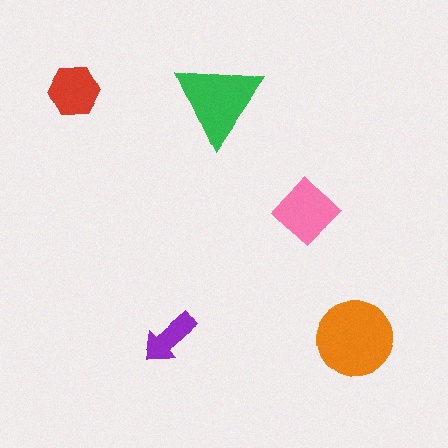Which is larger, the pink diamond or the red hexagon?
The pink diamond.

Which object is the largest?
The orange circle.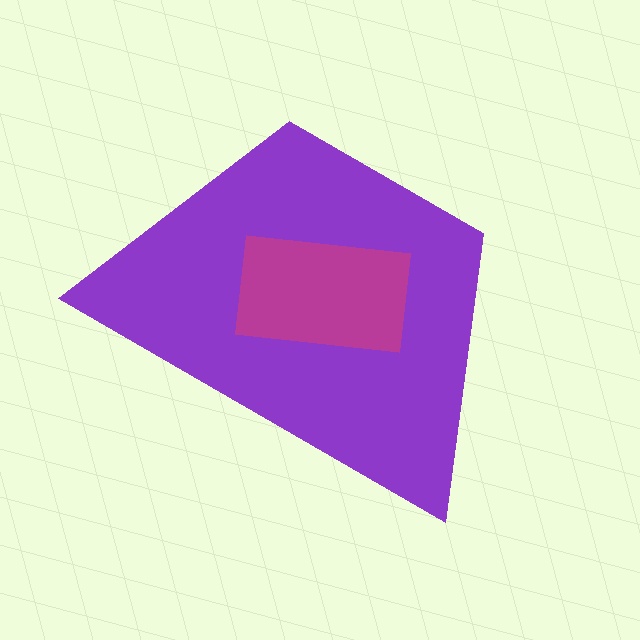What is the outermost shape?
The purple trapezoid.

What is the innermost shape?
The magenta rectangle.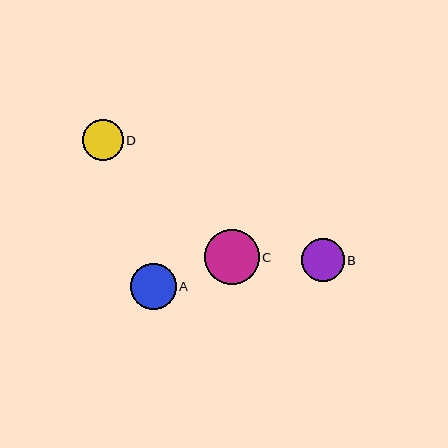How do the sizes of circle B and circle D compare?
Circle B and circle D are approximately the same size.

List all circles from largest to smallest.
From largest to smallest: C, A, B, D.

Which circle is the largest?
Circle C is the largest with a size of approximately 55 pixels.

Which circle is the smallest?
Circle D is the smallest with a size of approximately 41 pixels.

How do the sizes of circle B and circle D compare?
Circle B and circle D are approximately the same size.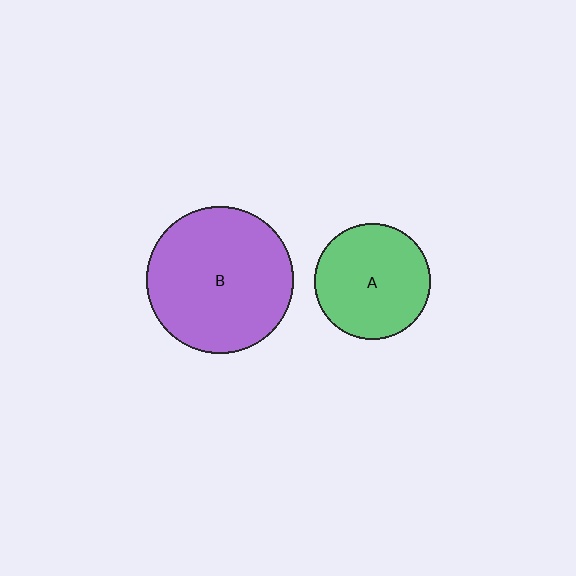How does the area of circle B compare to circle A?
Approximately 1.6 times.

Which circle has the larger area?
Circle B (purple).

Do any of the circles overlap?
No, none of the circles overlap.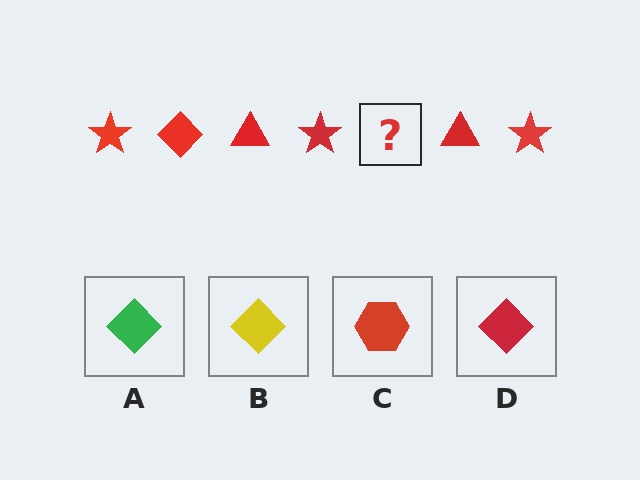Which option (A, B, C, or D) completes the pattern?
D.